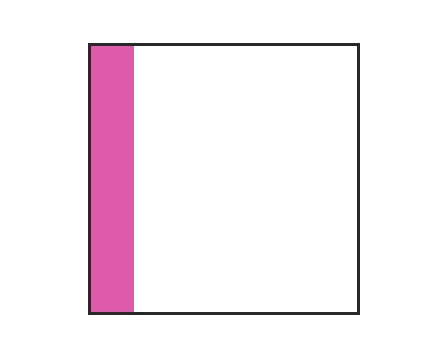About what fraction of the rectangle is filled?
About one sixth (1/6).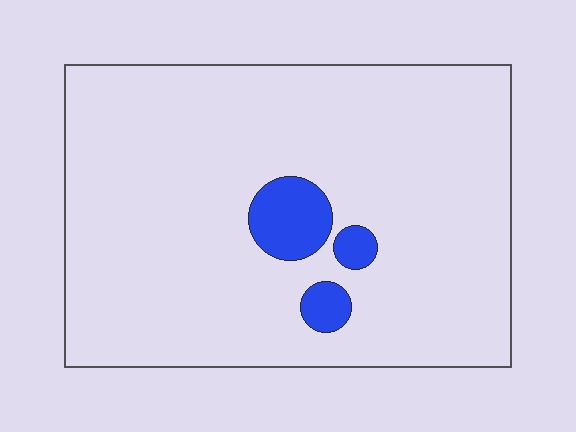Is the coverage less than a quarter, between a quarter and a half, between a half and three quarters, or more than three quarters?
Less than a quarter.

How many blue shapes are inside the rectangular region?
3.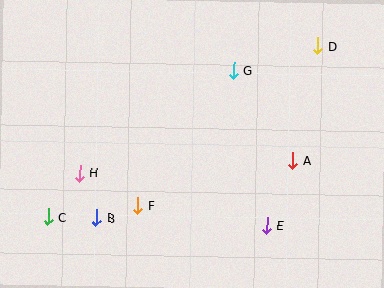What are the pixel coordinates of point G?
Point G is at (234, 71).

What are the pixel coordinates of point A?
Point A is at (293, 161).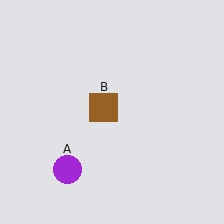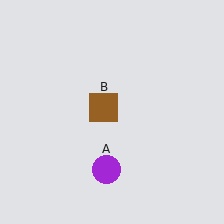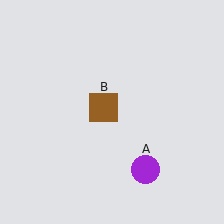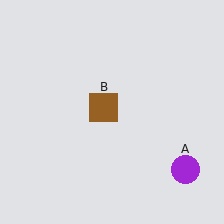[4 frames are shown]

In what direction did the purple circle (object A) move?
The purple circle (object A) moved right.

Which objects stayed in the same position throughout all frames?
Brown square (object B) remained stationary.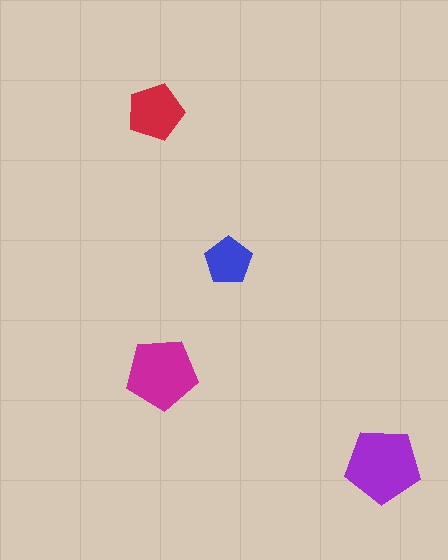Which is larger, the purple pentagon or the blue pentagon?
The purple one.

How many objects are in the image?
There are 4 objects in the image.